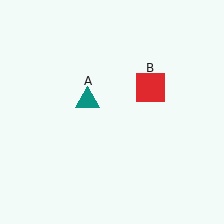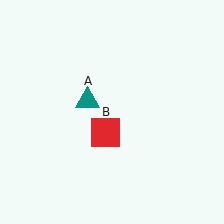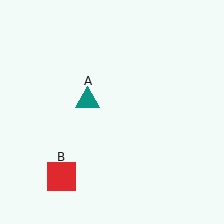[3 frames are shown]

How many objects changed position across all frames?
1 object changed position: red square (object B).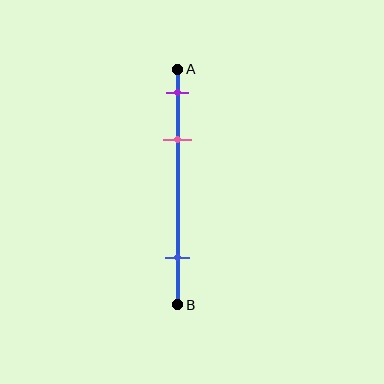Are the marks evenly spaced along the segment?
No, the marks are not evenly spaced.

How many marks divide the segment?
There are 3 marks dividing the segment.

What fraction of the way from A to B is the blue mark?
The blue mark is approximately 80% (0.8) of the way from A to B.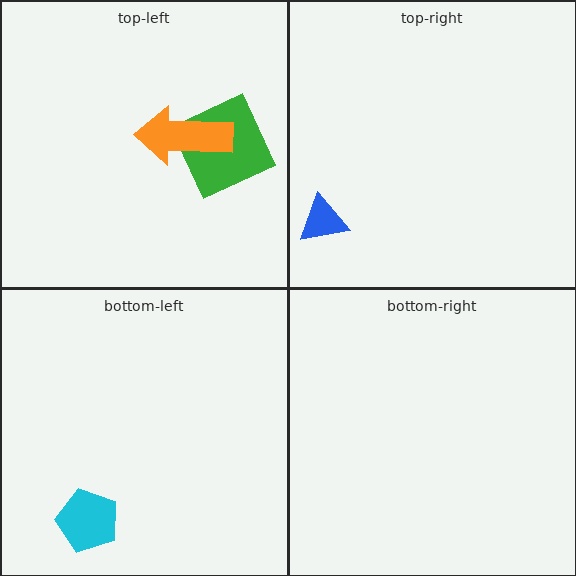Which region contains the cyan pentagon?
The bottom-left region.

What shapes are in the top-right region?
The blue triangle.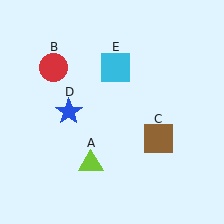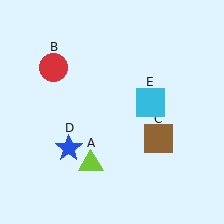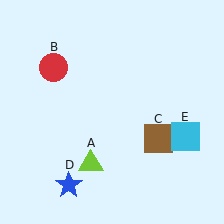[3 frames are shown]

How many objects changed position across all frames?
2 objects changed position: blue star (object D), cyan square (object E).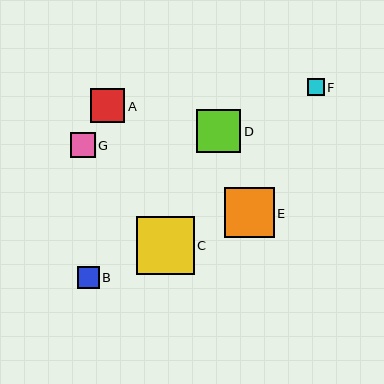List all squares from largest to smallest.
From largest to smallest: C, E, D, A, G, B, F.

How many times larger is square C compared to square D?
Square C is approximately 1.3 times the size of square D.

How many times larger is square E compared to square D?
Square E is approximately 1.1 times the size of square D.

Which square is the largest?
Square C is the largest with a size of approximately 58 pixels.